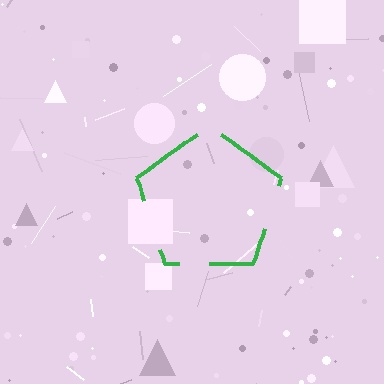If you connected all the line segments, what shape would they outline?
They would outline a pentagon.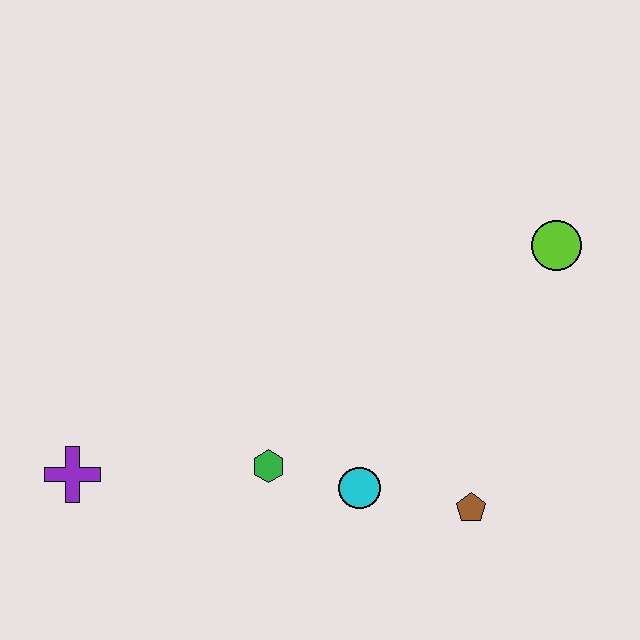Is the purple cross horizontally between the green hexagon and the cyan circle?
No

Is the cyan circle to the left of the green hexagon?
No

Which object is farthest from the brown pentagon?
The purple cross is farthest from the brown pentagon.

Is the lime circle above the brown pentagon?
Yes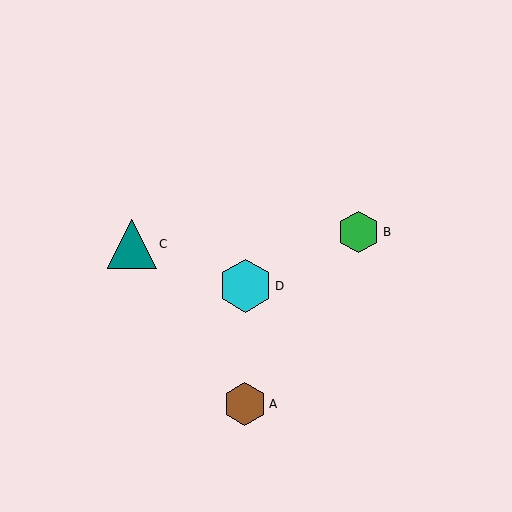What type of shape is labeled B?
Shape B is a green hexagon.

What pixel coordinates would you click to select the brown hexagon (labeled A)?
Click at (245, 404) to select the brown hexagon A.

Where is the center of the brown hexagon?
The center of the brown hexagon is at (245, 404).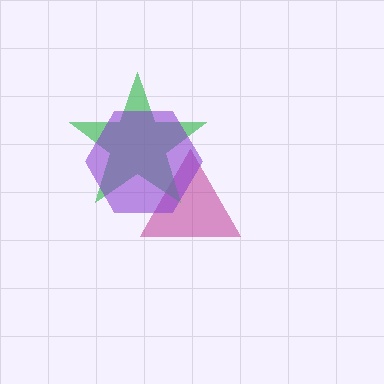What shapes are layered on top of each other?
The layered shapes are: a magenta triangle, a green star, a purple hexagon.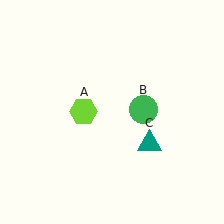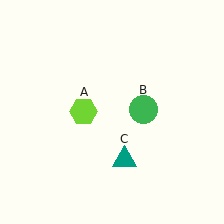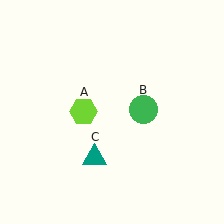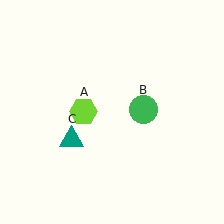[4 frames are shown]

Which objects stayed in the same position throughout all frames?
Lime hexagon (object A) and green circle (object B) remained stationary.